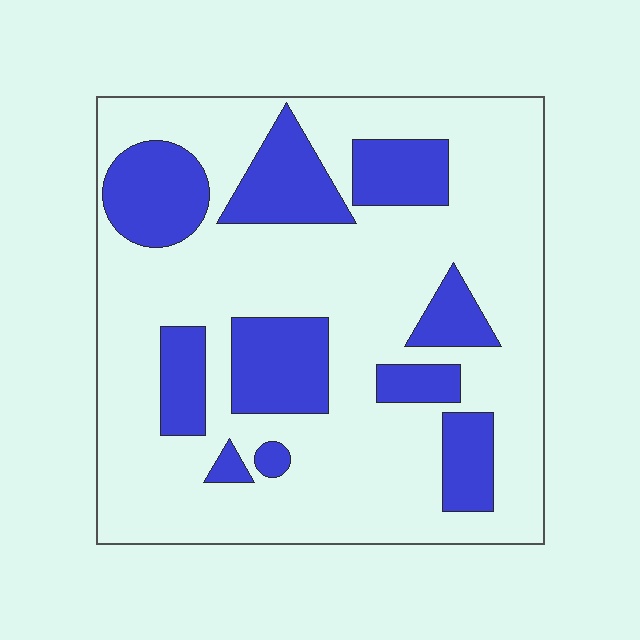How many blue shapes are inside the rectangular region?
10.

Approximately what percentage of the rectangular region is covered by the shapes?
Approximately 25%.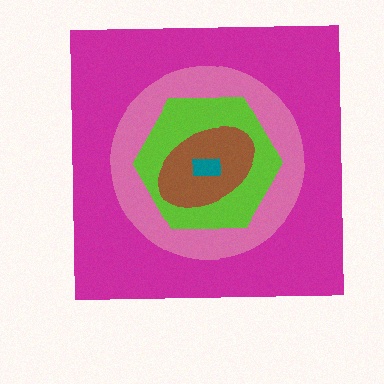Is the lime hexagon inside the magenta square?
Yes.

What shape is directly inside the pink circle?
The lime hexagon.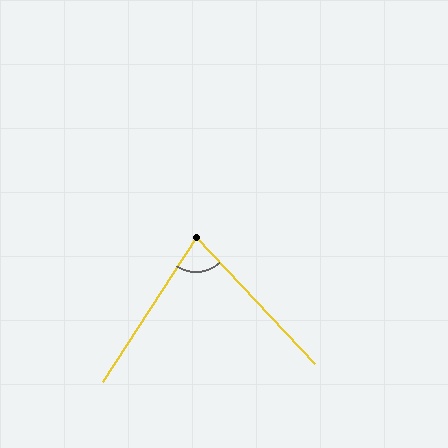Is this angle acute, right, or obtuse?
It is acute.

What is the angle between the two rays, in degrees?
Approximately 76 degrees.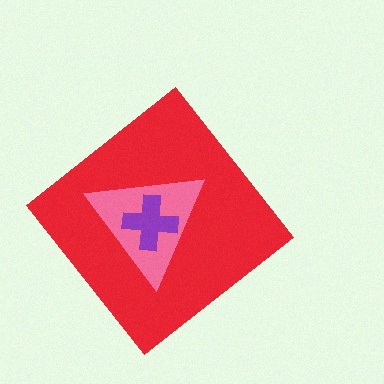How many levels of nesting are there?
3.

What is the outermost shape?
The red diamond.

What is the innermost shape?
The purple cross.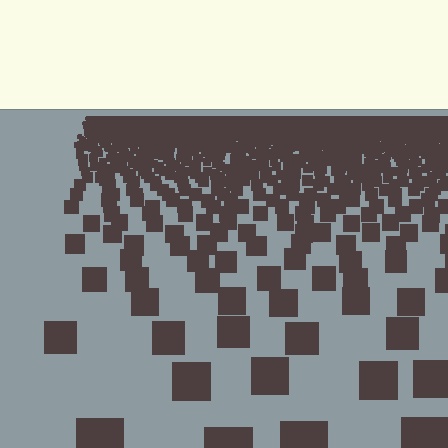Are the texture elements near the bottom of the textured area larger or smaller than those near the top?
Larger. Near the bottom, elements are closer to the viewer and appear at a bigger on-screen size.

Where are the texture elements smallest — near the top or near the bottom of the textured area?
Near the top.